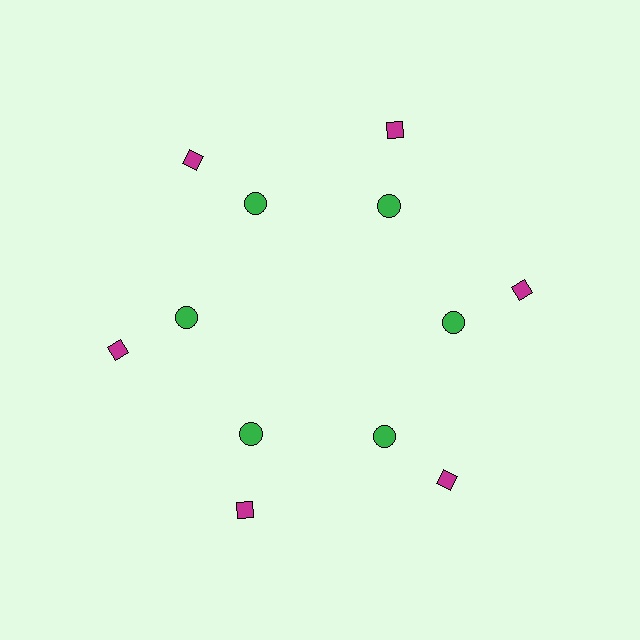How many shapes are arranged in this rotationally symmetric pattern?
There are 12 shapes, arranged in 6 groups of 2.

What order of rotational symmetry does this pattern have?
This pattern has 6-fold rotational symmetry.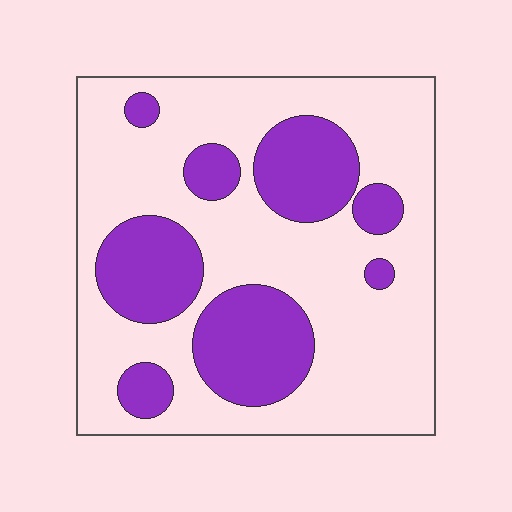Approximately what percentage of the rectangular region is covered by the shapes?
Approximately 30%.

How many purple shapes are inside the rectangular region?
8.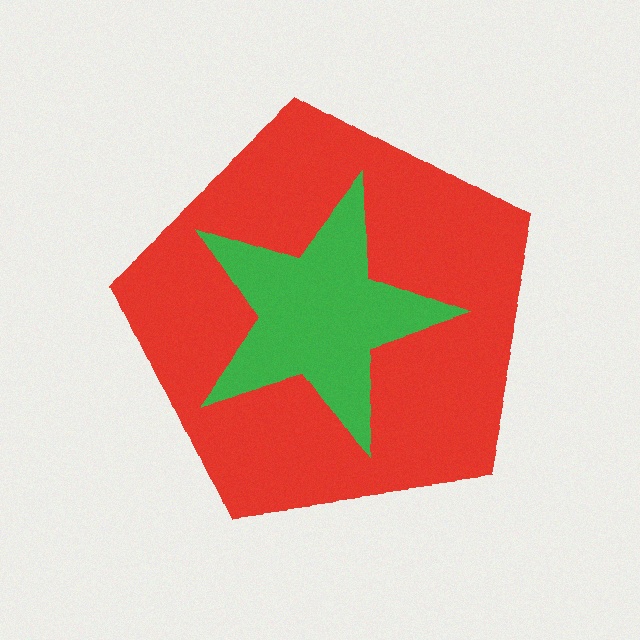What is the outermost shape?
The red pentagon.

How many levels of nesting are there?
2.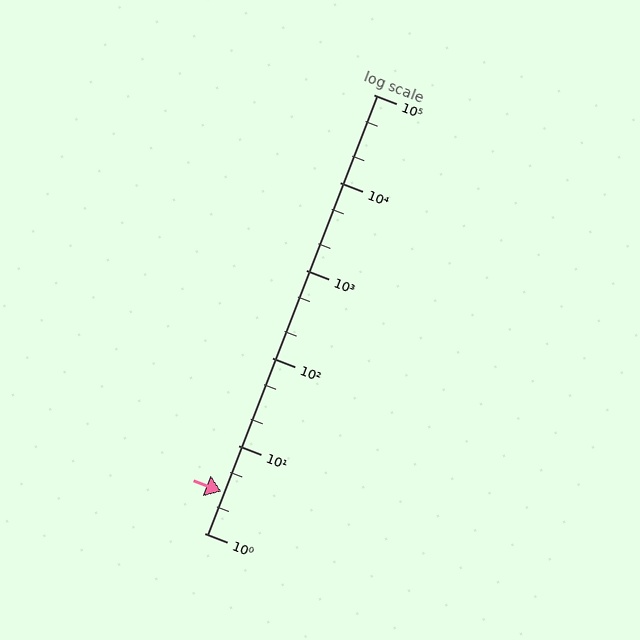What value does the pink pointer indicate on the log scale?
The pointer indicates approximately 3.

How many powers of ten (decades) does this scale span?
The scale spans 5 decades, from 1 to 100000.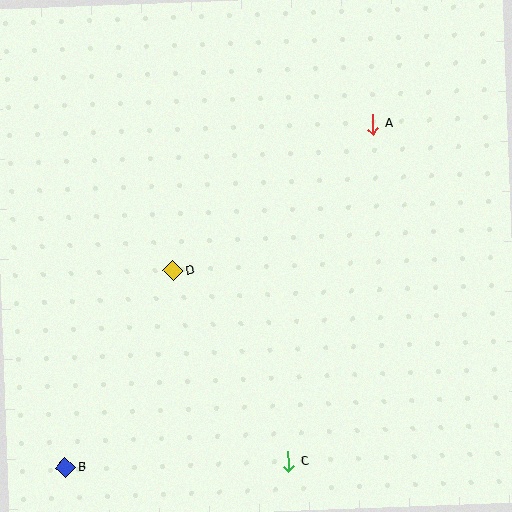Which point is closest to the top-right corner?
Point A is closest to the top-right corner.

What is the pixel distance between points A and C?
The distance between A and C is 348 pixels.